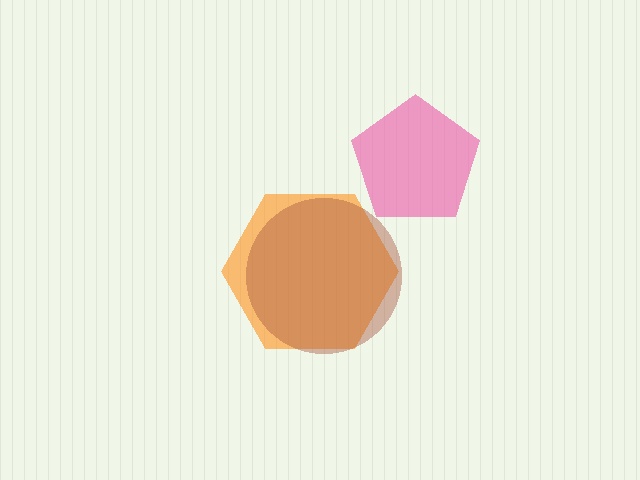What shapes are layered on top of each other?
The layered shapes are: a pink pentagon, an orange hexagon, a brown circle.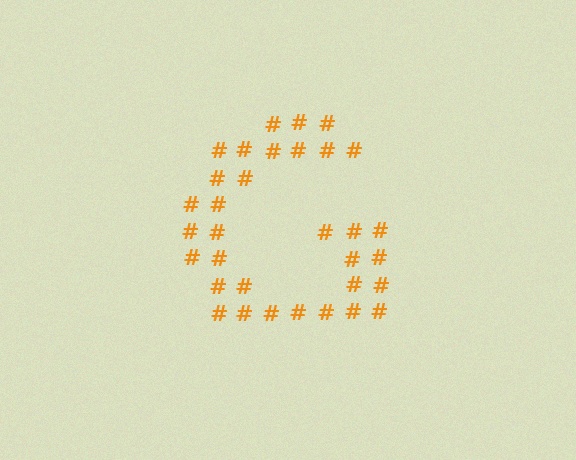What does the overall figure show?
The overall figure shows the letter G.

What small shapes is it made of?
It is made of small hash symbols.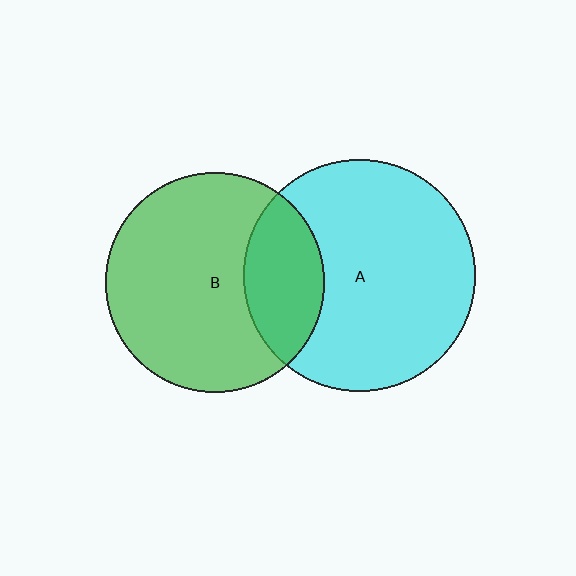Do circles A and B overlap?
Yes.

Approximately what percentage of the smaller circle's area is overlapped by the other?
Approximately 25%.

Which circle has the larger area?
Circle A (cyan).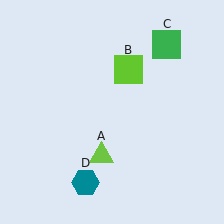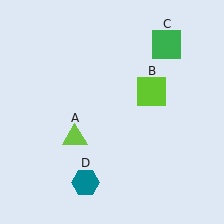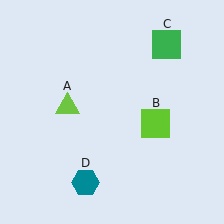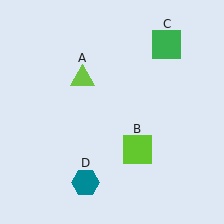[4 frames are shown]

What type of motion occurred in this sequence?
The lime triangle (object A), lime square (object B) rotated clockwise around the center of the scene.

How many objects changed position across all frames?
2 objects changed position: lime triangle (object A), lime square (object B).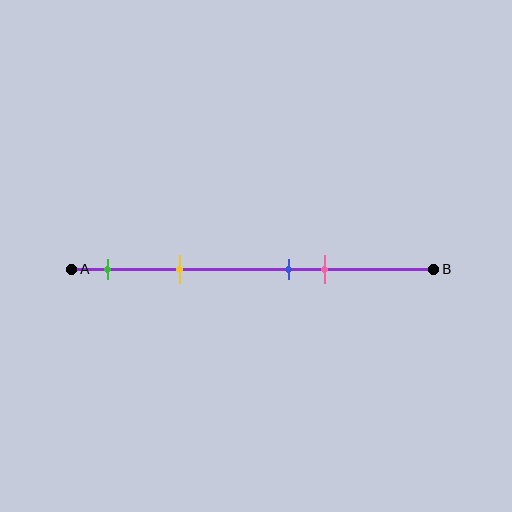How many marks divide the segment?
There are 4 marks dividing the segment.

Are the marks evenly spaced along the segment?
No, the marks are not evenly spaced.